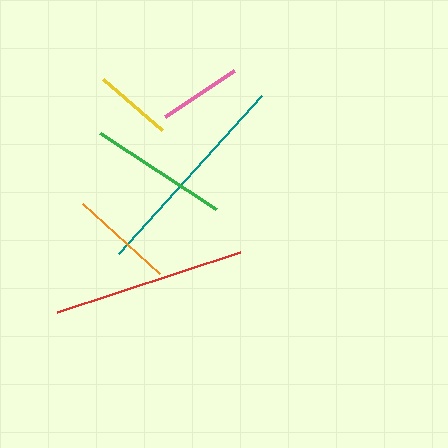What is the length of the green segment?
The green segment is approximately 139 pixels long.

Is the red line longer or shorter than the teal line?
The teal line is longer than the red line.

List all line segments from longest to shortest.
From longest to shortest: teal, red, green, orange, pink, yellow.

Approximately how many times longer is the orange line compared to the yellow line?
The orange line is approximately 1.3 times the length of the yellow line.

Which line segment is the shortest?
The yellow line is the shortest at approximately 78 pixels.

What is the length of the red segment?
The red segment is approximately 192 pixels long.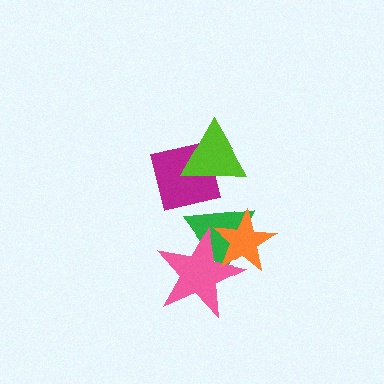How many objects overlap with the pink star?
2 objects overlap with the pink star.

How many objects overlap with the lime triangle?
1 object overlaps with the lime triangle.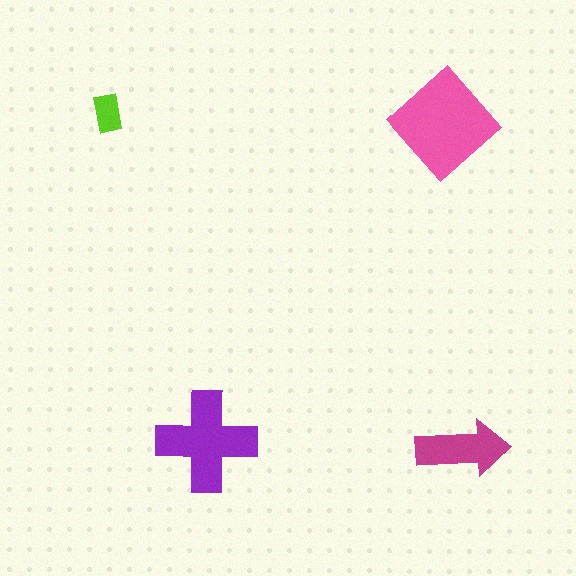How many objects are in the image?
There are 4 objects in the image.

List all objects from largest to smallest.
The pink diamond, the purple cross, the magenta arrow, the lime rectangle.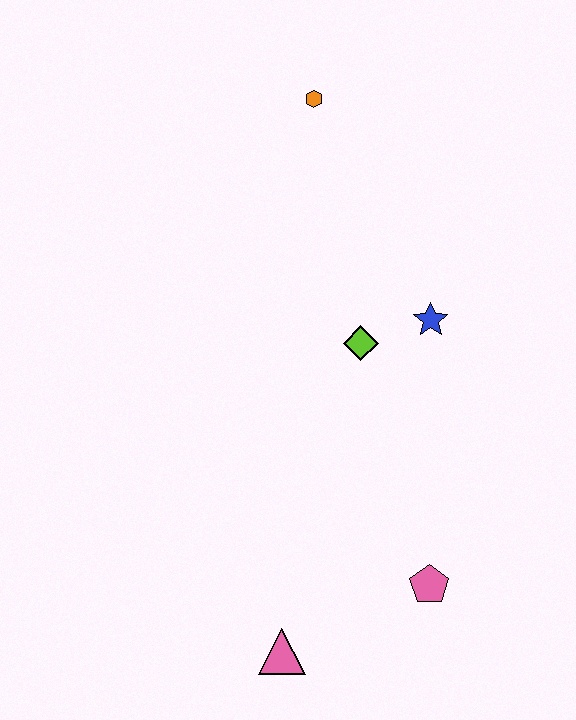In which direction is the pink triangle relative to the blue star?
The pink triangle is below the blue star.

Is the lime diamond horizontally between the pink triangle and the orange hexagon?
No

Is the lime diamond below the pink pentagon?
No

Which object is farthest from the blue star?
The pink triangle is farthest from the blue star.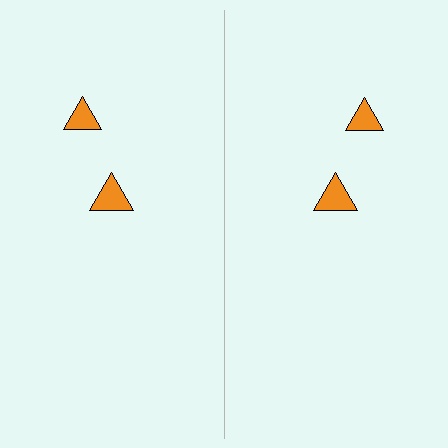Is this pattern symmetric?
Yes, this pattern has bilateral (reflection) symmetry.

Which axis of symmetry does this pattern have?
The pattern has a vertical axis of symmetry running through the center of the image.